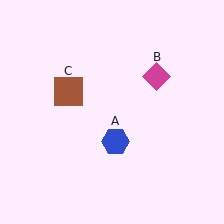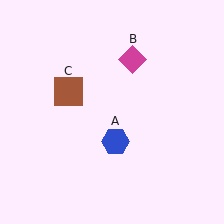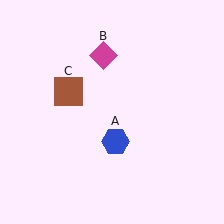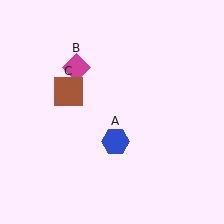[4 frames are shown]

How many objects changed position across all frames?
1 object changed position: magenta diamond (object B).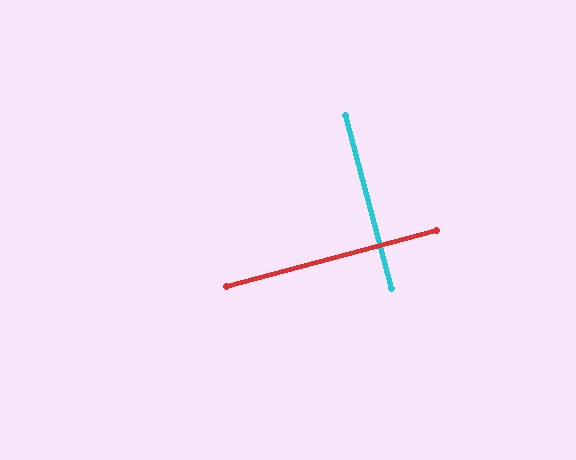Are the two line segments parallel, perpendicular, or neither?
Perpendicular — they meet at approximately 90°.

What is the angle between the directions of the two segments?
Approximately 90 degrees.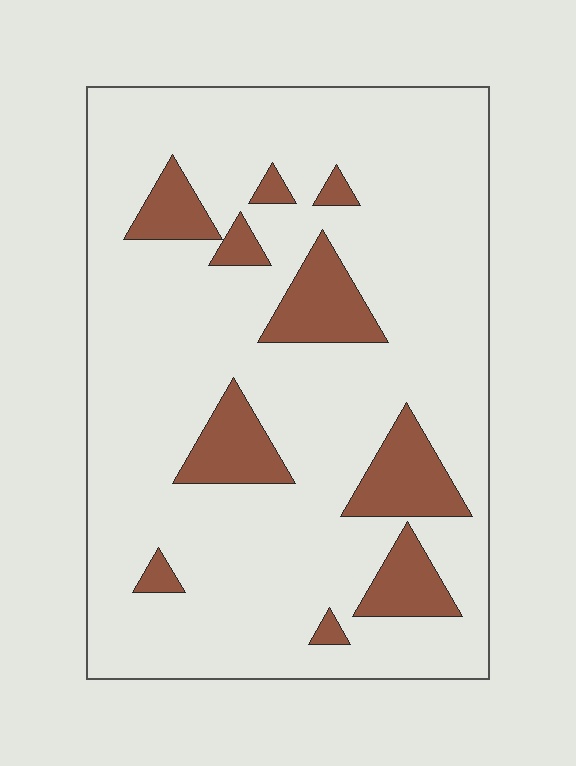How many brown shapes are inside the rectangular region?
10.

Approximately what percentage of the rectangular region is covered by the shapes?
Approximately 15%.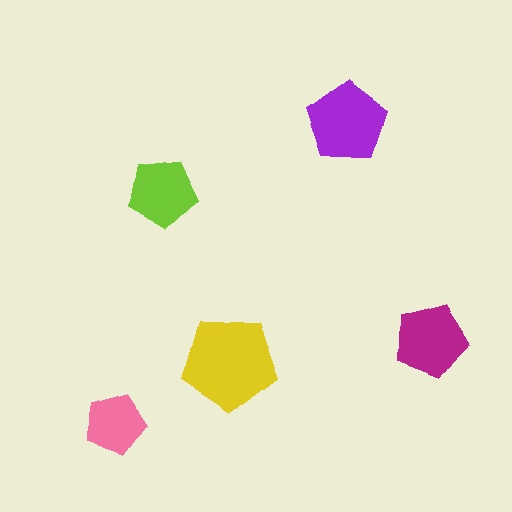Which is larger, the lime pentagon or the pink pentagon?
The lime one.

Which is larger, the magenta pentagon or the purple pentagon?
The purple one.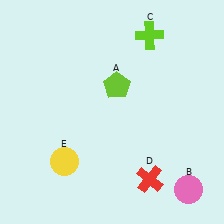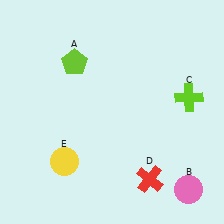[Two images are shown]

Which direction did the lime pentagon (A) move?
The lime pentagon (A) moved left.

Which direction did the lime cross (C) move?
The lime cross (C) moved down.